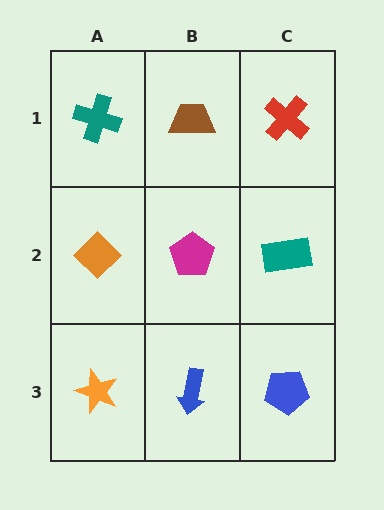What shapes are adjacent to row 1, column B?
A magenta pentagon (row 2, column B), a teal cross (row 1, column A), a red cross (row 1, column C).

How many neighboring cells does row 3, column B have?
3.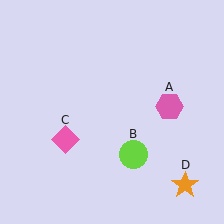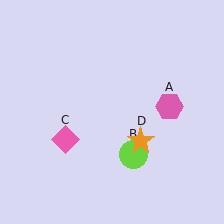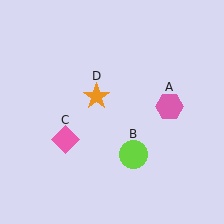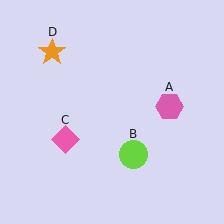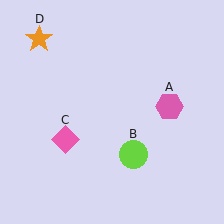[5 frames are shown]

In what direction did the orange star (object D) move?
The orange star (object D) moved up and to the left.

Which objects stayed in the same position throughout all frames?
Pink hexagon (object A) and lime circle (object B) and pink diamond (object C) remained stationary.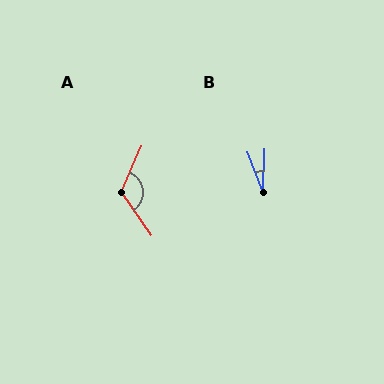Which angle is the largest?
A, at approximately 121 degrees.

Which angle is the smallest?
B, at approximately 23 degrees.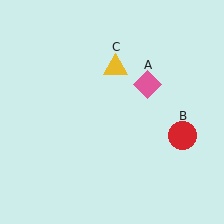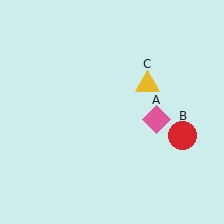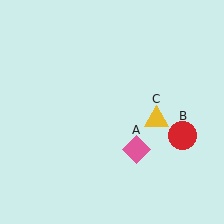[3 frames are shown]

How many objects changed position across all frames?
2 objects changed position: pink diamond (object A), yellow triangle (object C).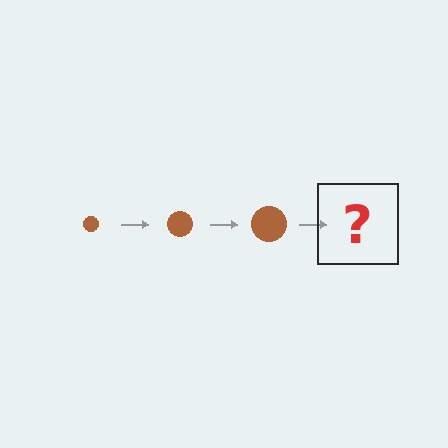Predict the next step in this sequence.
The next step is a brown circle, larger than the previous one.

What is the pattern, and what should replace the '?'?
The pattern is that the circle gets progressively larger each step. The '?' should be a brown circle, larger than the previous one.